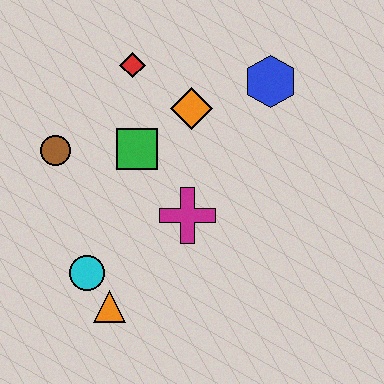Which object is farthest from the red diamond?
The orange triangle is farthest from the red diamond.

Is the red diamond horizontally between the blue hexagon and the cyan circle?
Yes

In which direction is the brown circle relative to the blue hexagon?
The brown circle is to the left of the blue hexagon.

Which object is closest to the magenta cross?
The green square is closest to the magenta cross.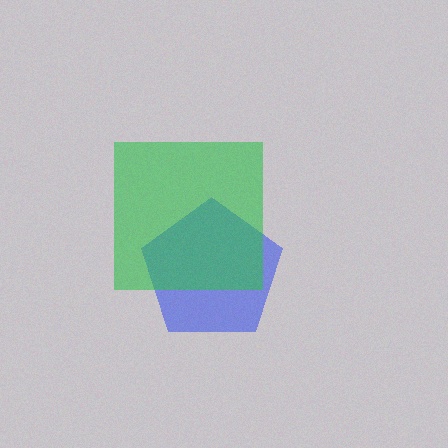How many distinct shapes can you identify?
There are 2 distinct shapes: a blue pentagon, a green square.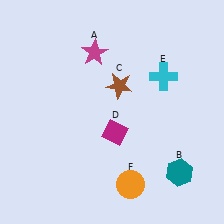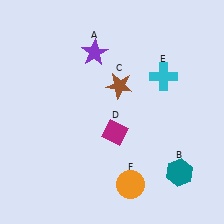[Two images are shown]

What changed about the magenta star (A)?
In Image 1, A is magenta. In Image 2, it changed to purple.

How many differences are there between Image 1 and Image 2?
There is 1 difference between the two images.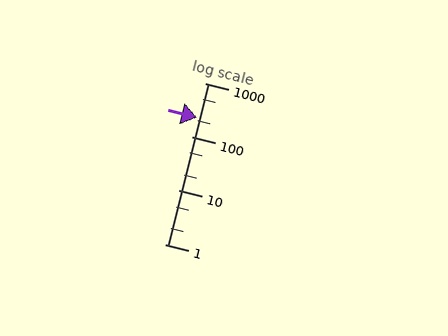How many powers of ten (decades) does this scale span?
The scale spans 3 decades, from 1 to 1000.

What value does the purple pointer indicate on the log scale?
The pointer indicates approximately 230.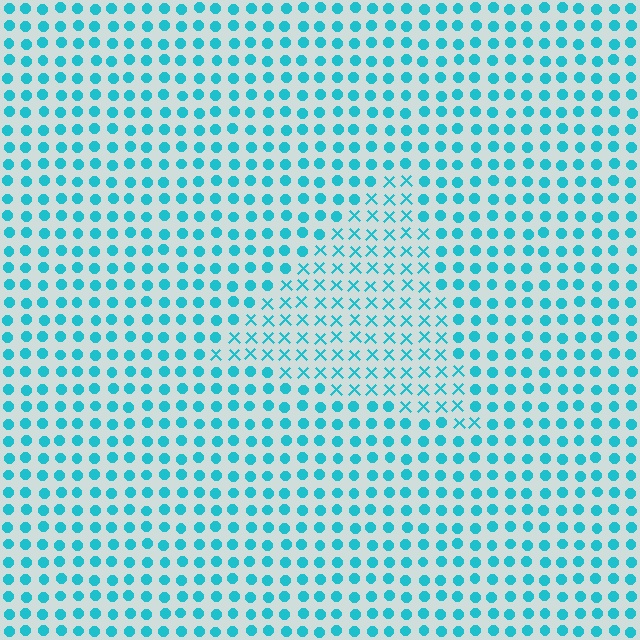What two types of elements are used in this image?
The image uses X marks inside the triangle region and circles outside it.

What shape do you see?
I see a triangle.